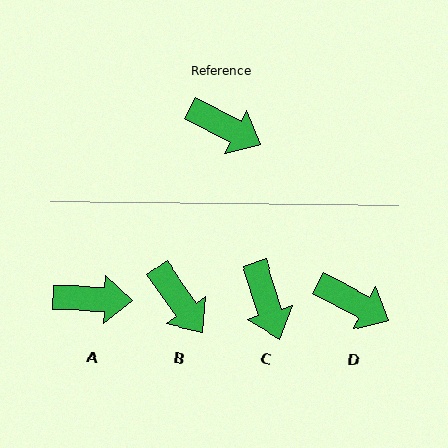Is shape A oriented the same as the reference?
No, it is off by about 26 degrees.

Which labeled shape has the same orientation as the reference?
D.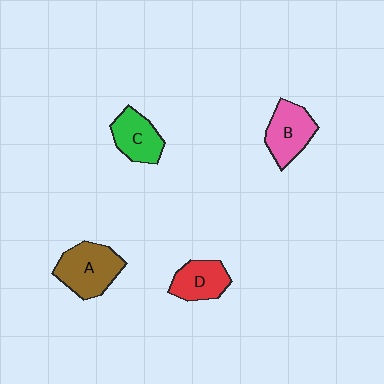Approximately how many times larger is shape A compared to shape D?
Approximately 1.4 times.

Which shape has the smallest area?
Shape D (red).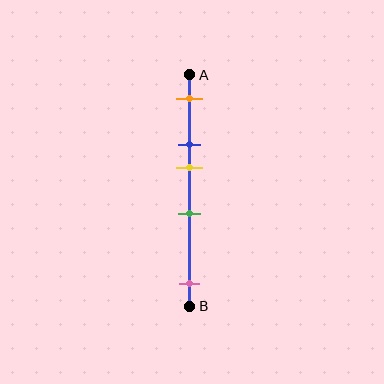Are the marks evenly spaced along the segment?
No, the marks are not evenly spaced.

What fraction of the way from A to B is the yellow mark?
The yellow mark is approximately 40% (0.4) of the way from A to B.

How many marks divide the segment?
There are 5 marks dividing the segment.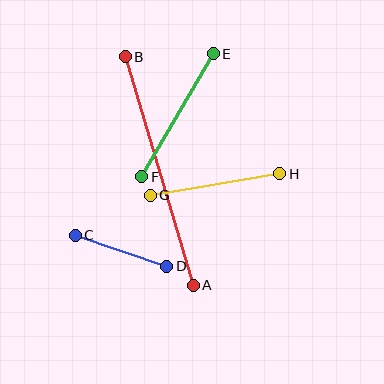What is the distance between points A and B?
The distance is approximately 239 pixels.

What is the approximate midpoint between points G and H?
The midpoint is at approximately (215, 185) pixels.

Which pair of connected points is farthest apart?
Points A and B are farthest apart.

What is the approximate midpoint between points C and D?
The midpoint is at approximately (121, 251) pixels.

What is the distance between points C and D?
The distance is approximately 96 pixels.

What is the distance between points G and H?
The distance is approximately 132 pixels.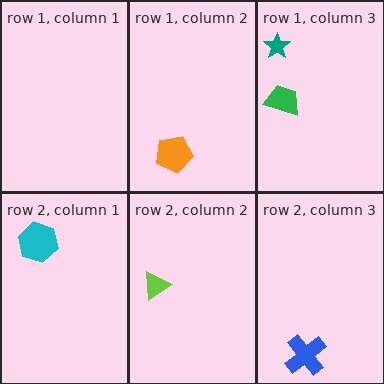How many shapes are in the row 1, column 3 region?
2.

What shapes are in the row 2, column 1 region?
The cyan hexagon.